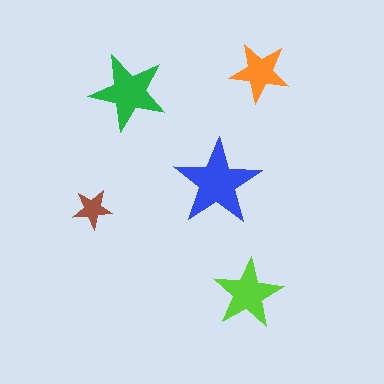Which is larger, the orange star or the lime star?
The lime one.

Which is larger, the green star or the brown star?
The green one.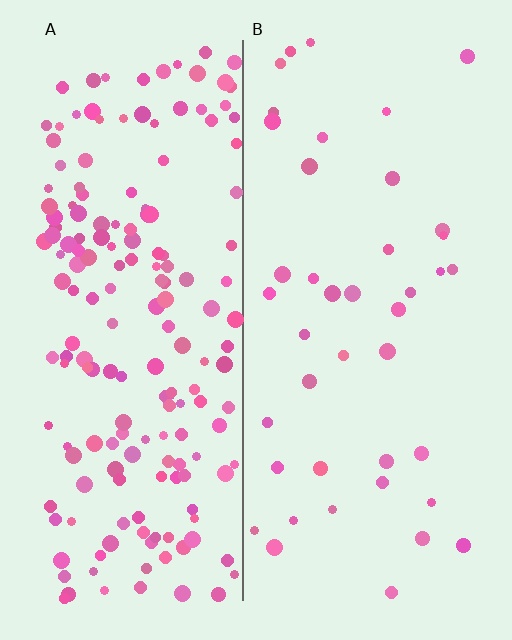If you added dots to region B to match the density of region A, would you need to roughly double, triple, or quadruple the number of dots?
Approximately quadruple.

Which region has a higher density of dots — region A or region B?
A (the left).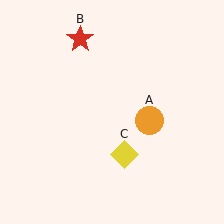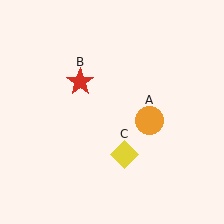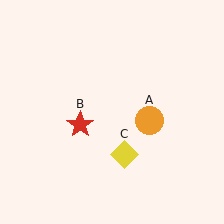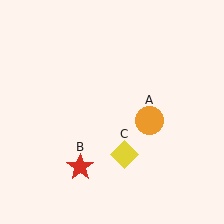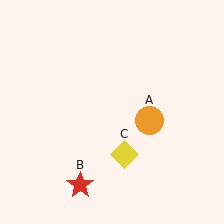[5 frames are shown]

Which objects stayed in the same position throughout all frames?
Orange circle (object A) and yellow diamond (object C) remained stationary.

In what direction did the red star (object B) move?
The red star (object B) moved down.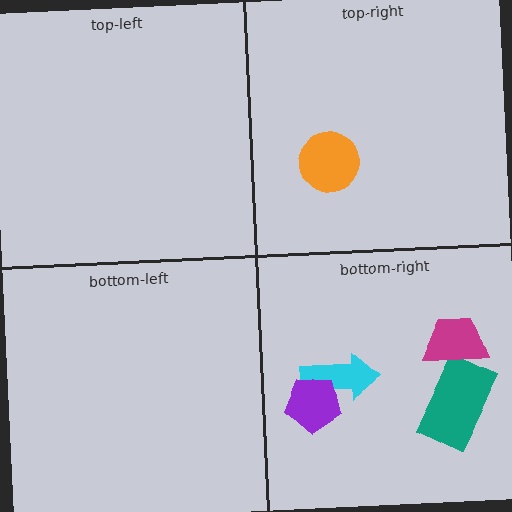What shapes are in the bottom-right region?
The teal rectangle, the cyan arrow, the magenta trapezoid, the purple pentagon.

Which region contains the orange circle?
The top-right region.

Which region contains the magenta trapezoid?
The bottom-right region.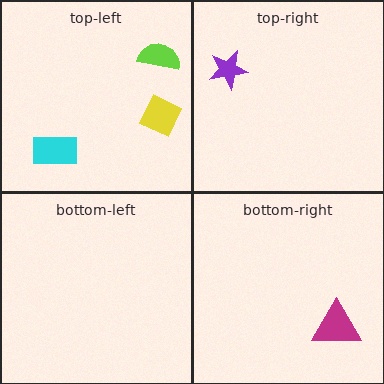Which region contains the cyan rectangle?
The top-left region.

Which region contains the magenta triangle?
The bottom-right region.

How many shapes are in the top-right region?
1.